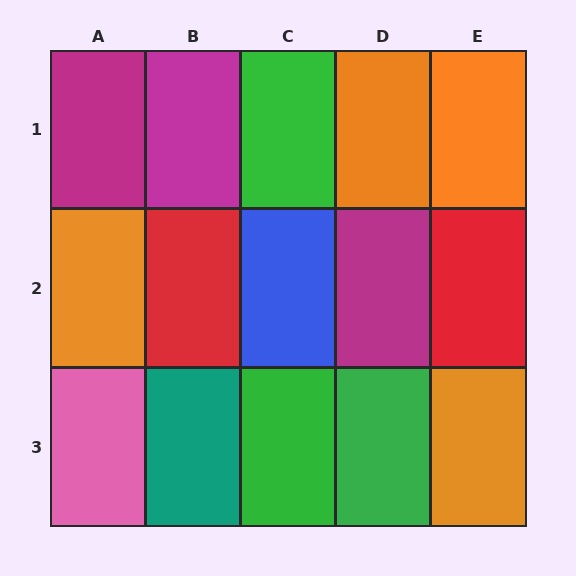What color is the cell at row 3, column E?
Orange.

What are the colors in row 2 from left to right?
Orange, red, blue, magenta, red.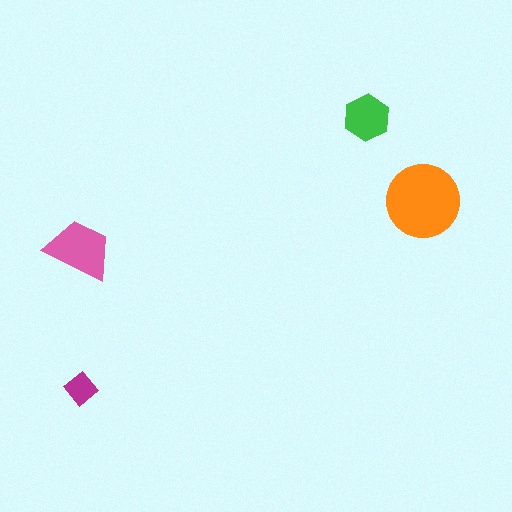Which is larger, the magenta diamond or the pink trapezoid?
The pink trapezoid.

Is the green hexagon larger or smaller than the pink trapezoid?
Smaller.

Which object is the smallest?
The magenta diamond.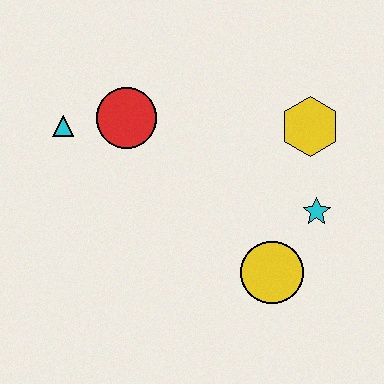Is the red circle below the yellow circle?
No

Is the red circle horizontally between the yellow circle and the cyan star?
No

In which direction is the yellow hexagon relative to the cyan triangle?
The yellow hexagon is to the right of the cyan triangle.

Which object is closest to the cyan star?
The yellow circle is closest to the cyan star.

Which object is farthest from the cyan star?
The cyan triangle is farthest from the cyan star.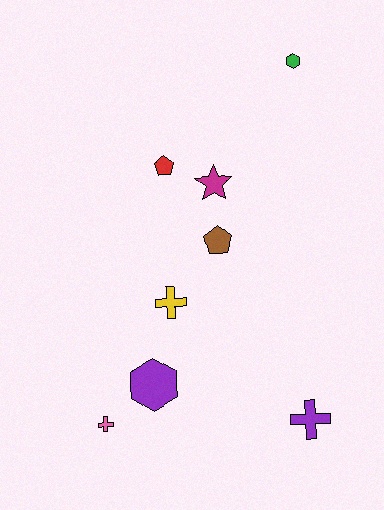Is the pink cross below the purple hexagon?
Yes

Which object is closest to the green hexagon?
The magenta star is closest to the green hexagon.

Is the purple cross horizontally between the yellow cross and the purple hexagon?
No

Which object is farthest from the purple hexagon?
The green hexagon is farthest from the purple hexagon.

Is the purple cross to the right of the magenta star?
Yes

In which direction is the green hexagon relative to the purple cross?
The green hexagon is above the purple cross.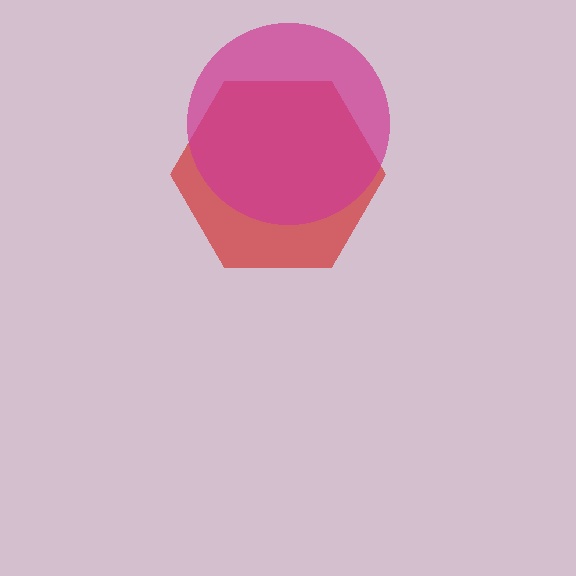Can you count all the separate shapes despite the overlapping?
Yes, there are 2 separate shapes.